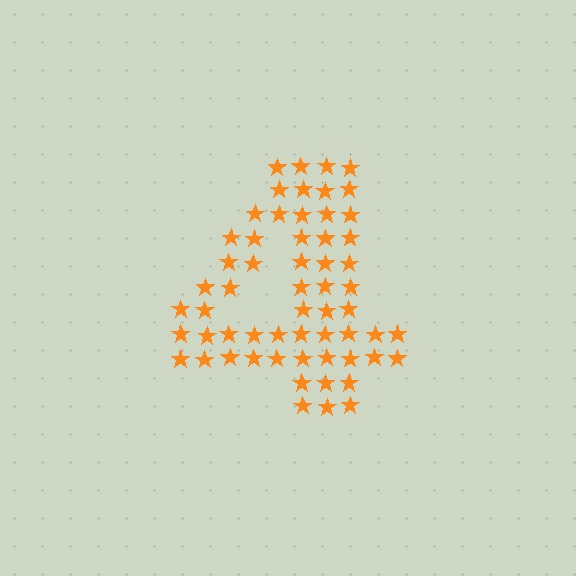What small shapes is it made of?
It is made of small stars.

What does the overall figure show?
The overall figure shows the digit 4.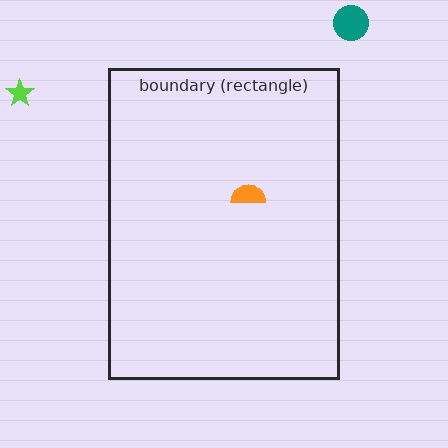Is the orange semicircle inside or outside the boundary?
Inside.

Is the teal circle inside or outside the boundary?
Outside.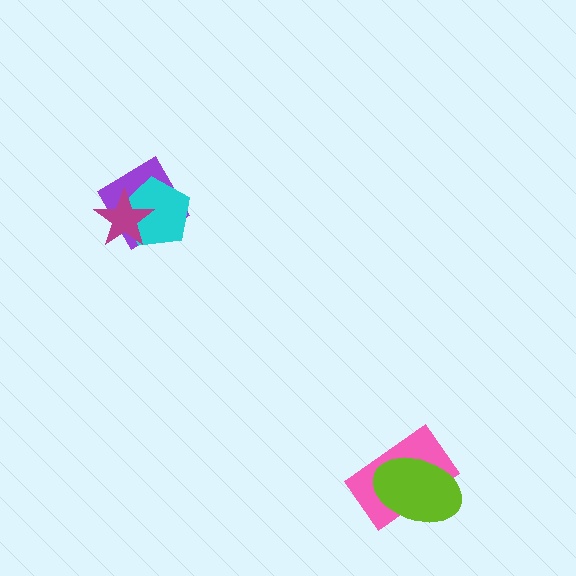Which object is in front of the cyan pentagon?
The magenta star is in front of the cyan pentagon.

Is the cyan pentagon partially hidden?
Yes, it is partially covered by another shape.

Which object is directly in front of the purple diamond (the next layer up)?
The cyan pentagon is directly in front of the purple diamond.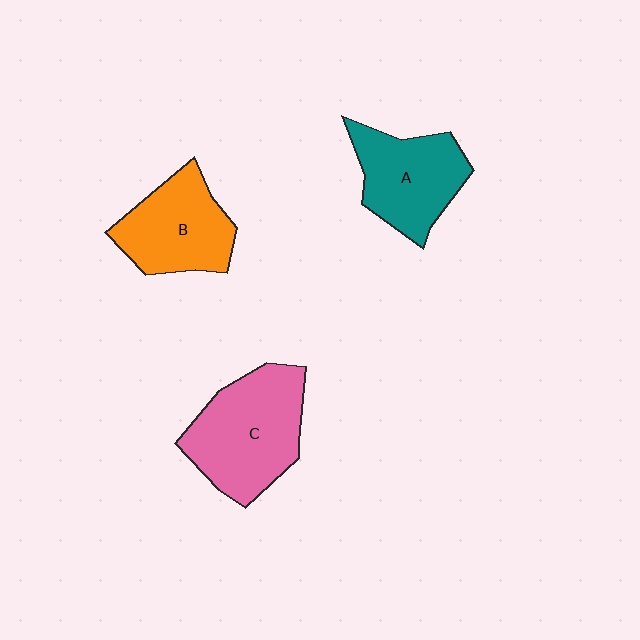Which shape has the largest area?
Shape C (pink).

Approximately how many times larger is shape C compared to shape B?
Approximately 1.3 times.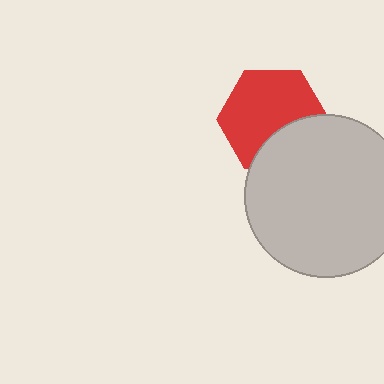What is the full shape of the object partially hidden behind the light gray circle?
The partially hidden object is a red hexagon.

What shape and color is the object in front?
The object in front is a light gray circle.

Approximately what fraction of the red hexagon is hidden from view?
Roughly 31% of the red hexagon is hidden behind the light gray circle.